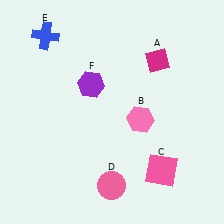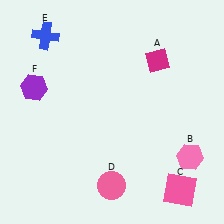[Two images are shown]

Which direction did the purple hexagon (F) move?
The purple hexagon (F) moved left.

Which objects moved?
The objects that moved are: the pink hexagon (B), the pink square (C), the purple hexagon (F).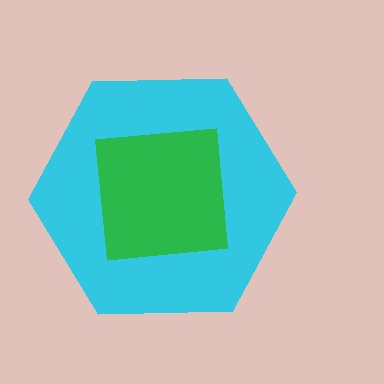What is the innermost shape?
The green square.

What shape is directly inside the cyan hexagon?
The green square.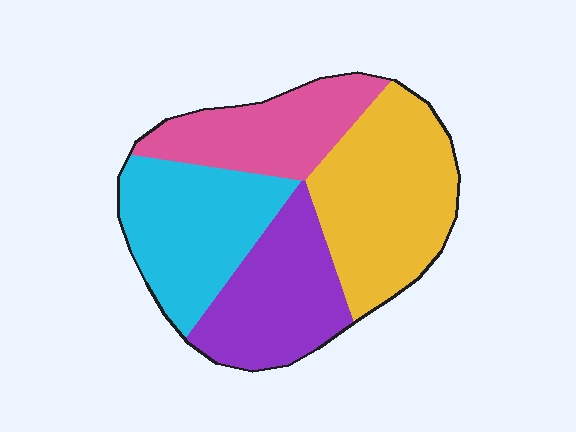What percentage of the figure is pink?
Pink covers 20% of the figure.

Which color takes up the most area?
Yellow, at roughly 30%.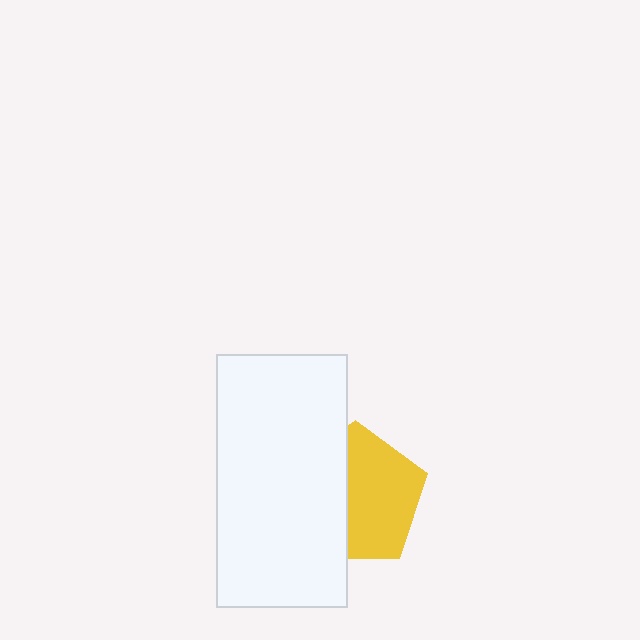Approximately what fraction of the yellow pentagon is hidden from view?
Roughly 43% of the yellow pentagon is hidden behind the white rectangle.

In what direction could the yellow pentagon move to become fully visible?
The yellow pentagon could move right. That would shift it out from behind the white rectangle entirely.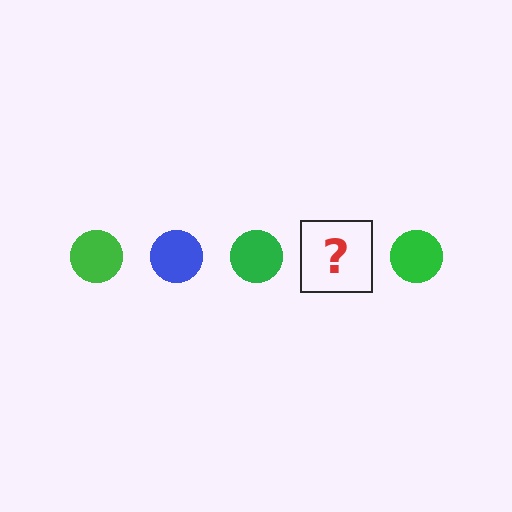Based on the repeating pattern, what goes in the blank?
The blank should be a blue circle.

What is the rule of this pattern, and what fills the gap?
The rule is that the pattern cycles through green, blue circles. The gap should be filled with a blue circle.